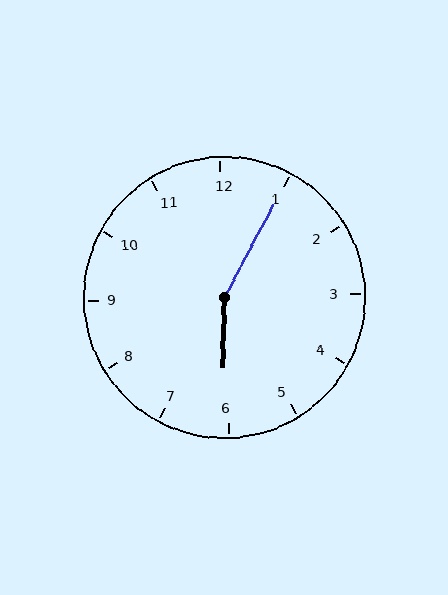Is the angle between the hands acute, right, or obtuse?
It is obtuse.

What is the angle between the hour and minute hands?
Approximately 152 degrees.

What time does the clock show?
6:05.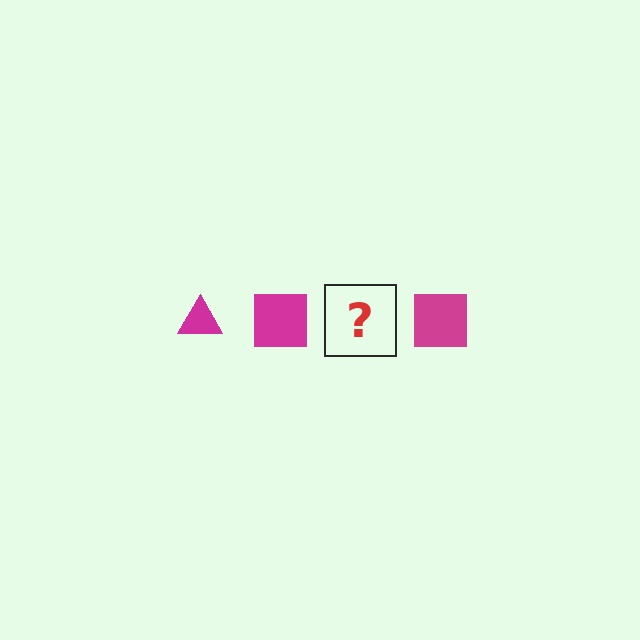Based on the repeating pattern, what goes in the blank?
The blank should be a magenta triangle.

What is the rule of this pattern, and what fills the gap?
The rule is that the pattern cycles through triangle, square shapes in magenta. The gap should be filled with a magenta triangle.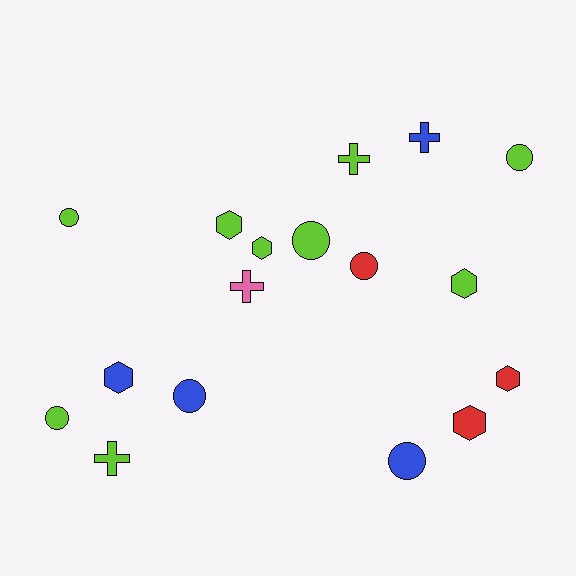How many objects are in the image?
There are 17 objects.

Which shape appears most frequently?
Circle, with 7 objects.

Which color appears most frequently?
Lime, with 9 objects.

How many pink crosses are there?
There is 1 pink cross.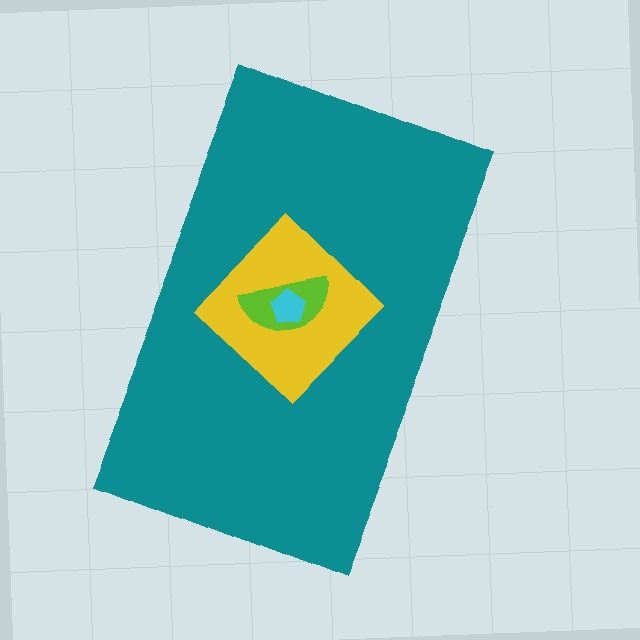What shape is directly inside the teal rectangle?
The yellow diamond.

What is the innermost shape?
The cyan pentagon.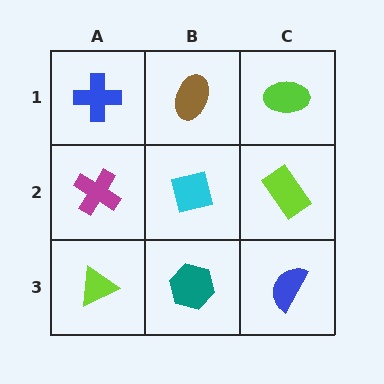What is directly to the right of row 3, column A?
A teal hexagon.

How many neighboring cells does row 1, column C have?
2.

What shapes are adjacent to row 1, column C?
A lime rectangle (row 2, column C), a brown ellipse (row 1, column B).